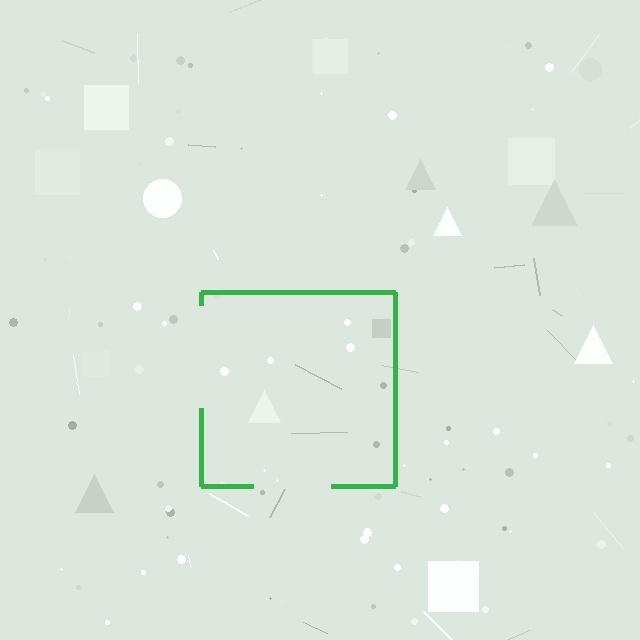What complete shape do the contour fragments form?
The contour fragments form a square.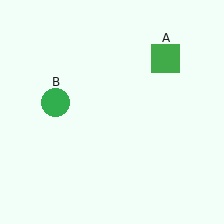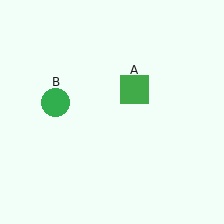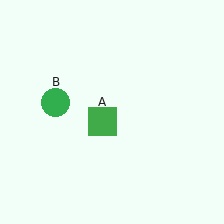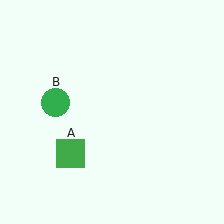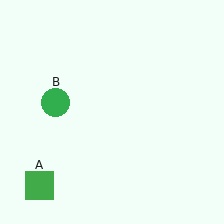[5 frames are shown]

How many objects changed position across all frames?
1 object changed position: green square (object A).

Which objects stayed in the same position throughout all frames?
Green circle (object B) remained stationary.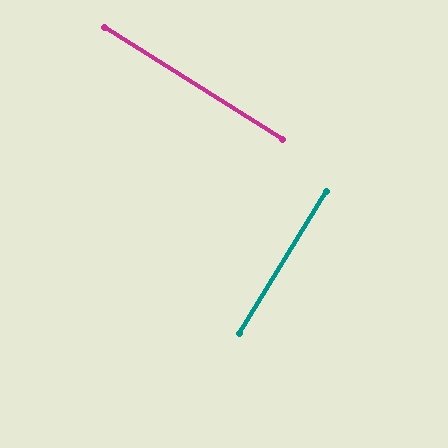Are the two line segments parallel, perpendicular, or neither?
Perpendicular — they meet at approximately 89°.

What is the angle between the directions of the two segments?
Approximately 89 degrees.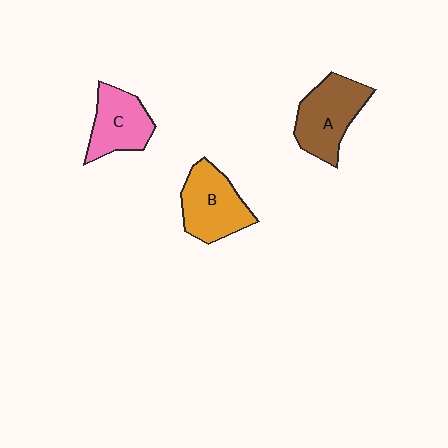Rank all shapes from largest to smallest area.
From largest to smallest: A (brown), B (orange), C (pink).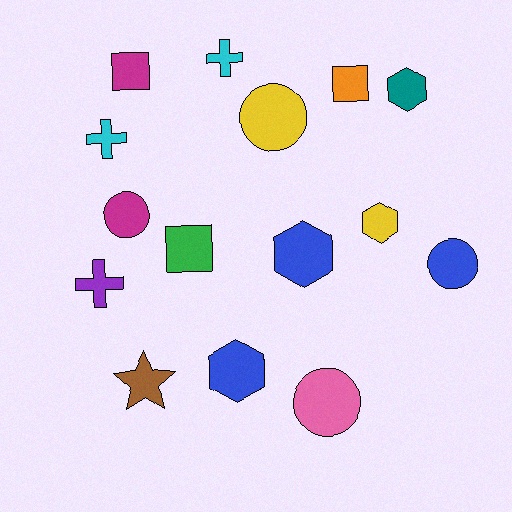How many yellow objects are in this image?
There are 2 yellow objects.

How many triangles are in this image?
There are no triangles.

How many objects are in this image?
There are 15 objects.